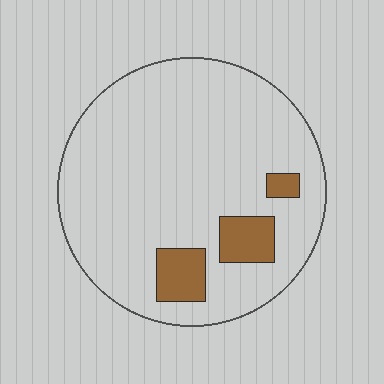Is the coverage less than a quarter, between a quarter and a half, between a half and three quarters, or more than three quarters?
Less than a quarter.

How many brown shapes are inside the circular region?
3.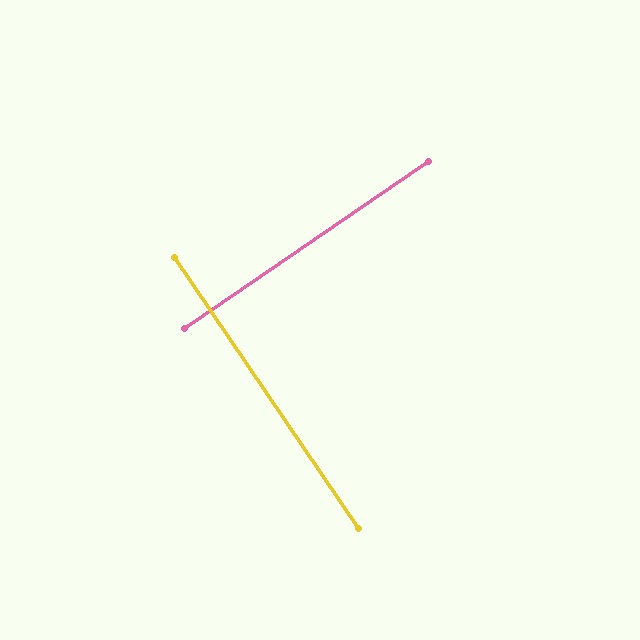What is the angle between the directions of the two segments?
Approximately 90 degrees.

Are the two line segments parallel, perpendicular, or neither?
Perpendicular — they meet at approximately 90°.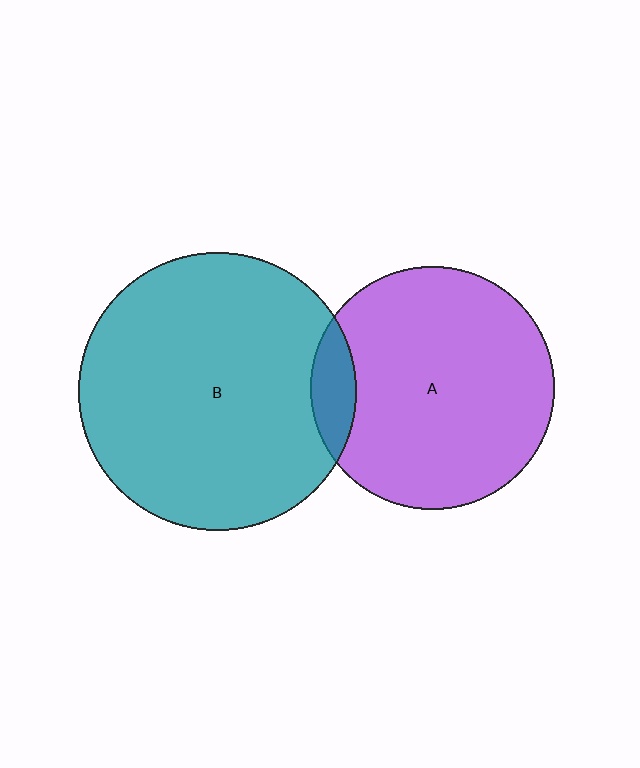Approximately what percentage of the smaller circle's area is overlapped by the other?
Approximately 10%.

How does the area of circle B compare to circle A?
Approximately 1.3 times.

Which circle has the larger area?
Circle B (teal).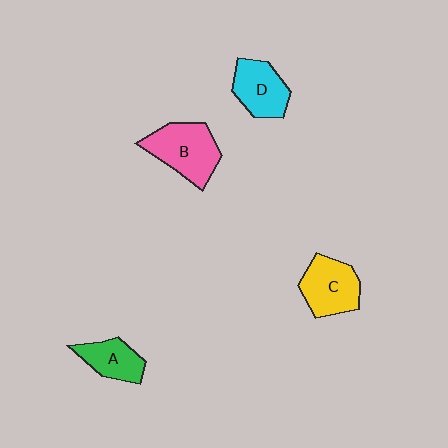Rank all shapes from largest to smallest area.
From largest to smallest: B (pink), C (yellow), D (cyan), A (green).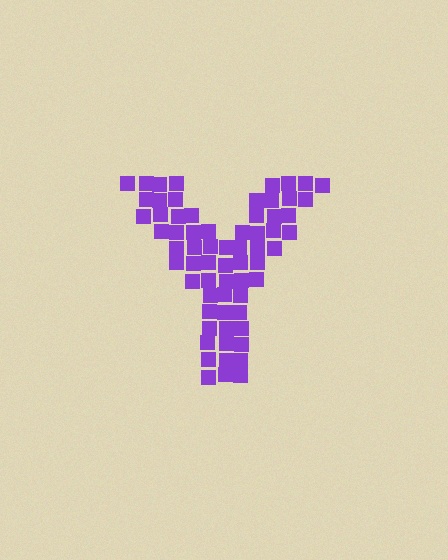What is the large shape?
The large shape is the letter Y.